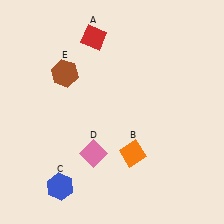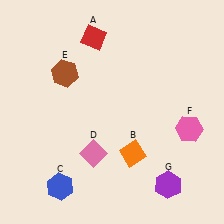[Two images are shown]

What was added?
A pink hexagon (F), a purple hexagon (G) were added in Image 2.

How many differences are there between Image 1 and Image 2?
There are 2 differences between the two images.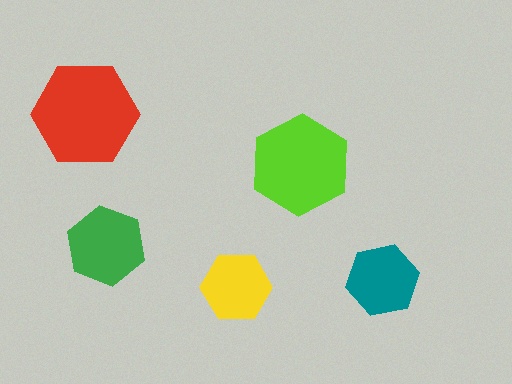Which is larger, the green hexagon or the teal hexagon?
The green one.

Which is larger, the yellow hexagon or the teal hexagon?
The teal one.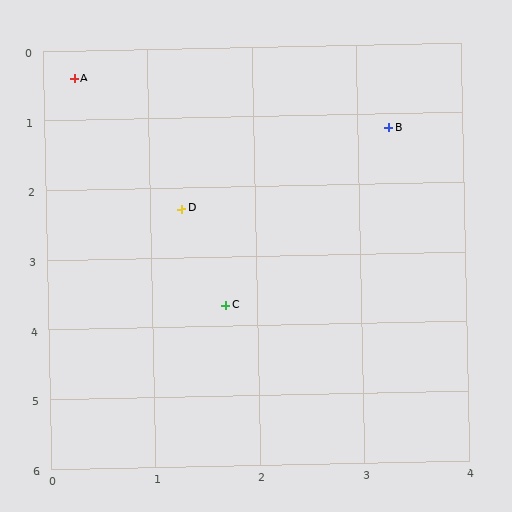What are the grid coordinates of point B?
Point B is at approximately (3.3, 1.2).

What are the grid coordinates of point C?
Point C is at approximately (1.7, 3.7).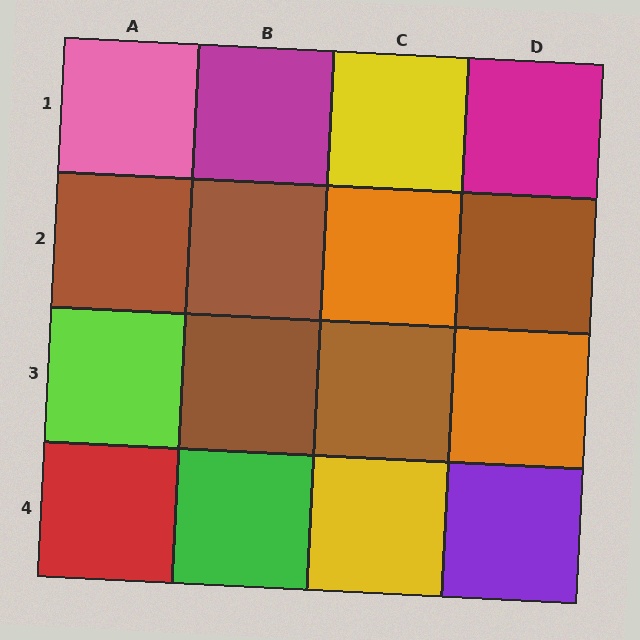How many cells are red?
1 cell is red.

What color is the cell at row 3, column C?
Brown.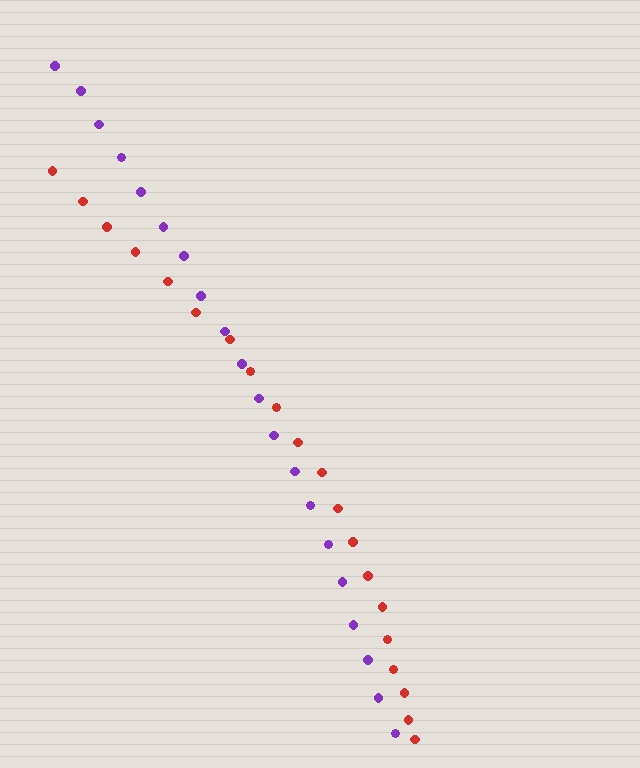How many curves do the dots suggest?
There are 2 distinct paths.